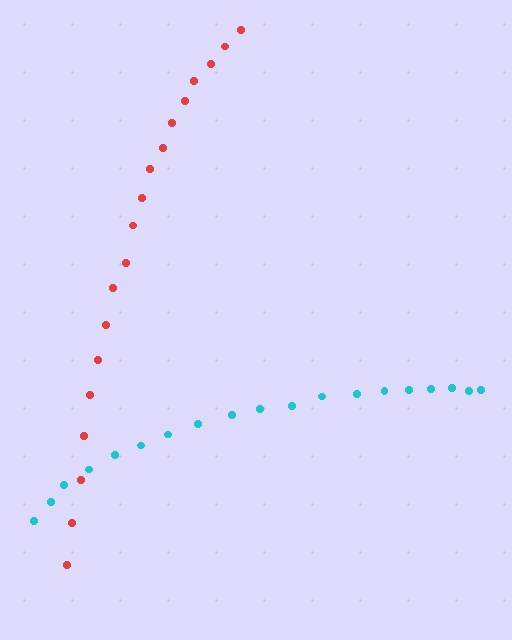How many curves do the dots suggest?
There are 2 distinct paths.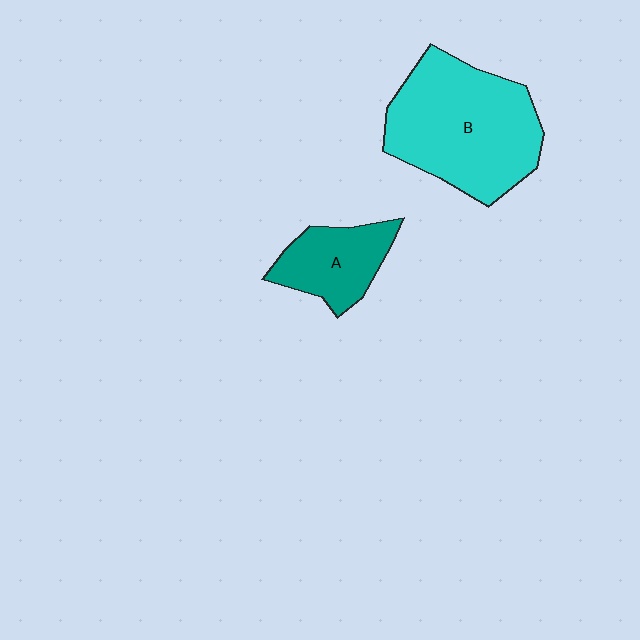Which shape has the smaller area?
Shape A (teal).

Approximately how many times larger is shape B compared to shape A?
Approximately 2.2 times.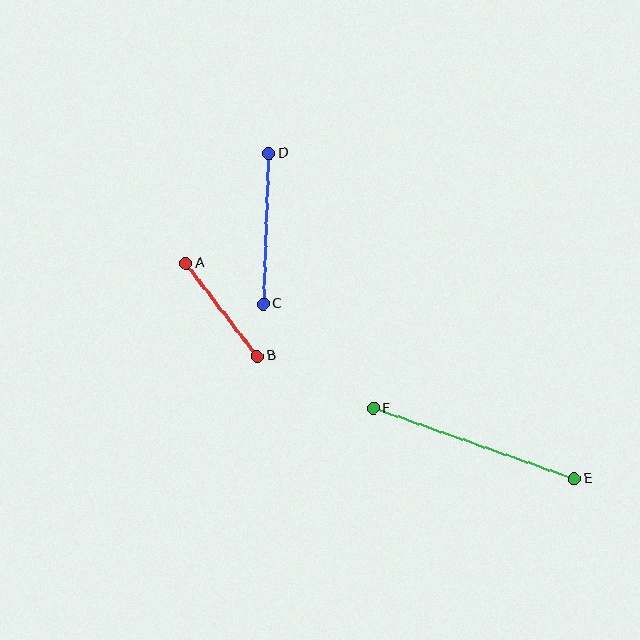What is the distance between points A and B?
The distance is approximately 117 pixels.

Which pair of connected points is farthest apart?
Points E and F are farthest apart.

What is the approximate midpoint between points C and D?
The midpoint is at approximately (266, 229) pixels.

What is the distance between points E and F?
The distance is approximately 213 pixels.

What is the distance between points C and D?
The distance is approximately 150 pixels.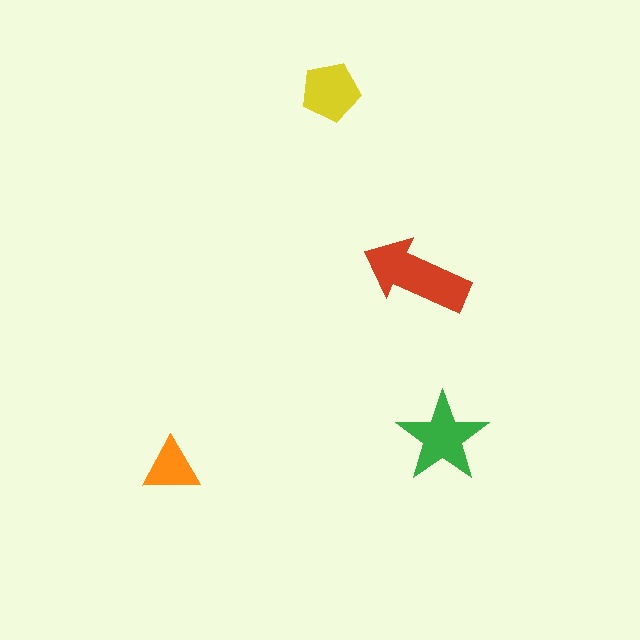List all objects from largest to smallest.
The red arrow, the green star, the yellow pentagon, the orange triangle.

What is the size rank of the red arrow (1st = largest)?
1st.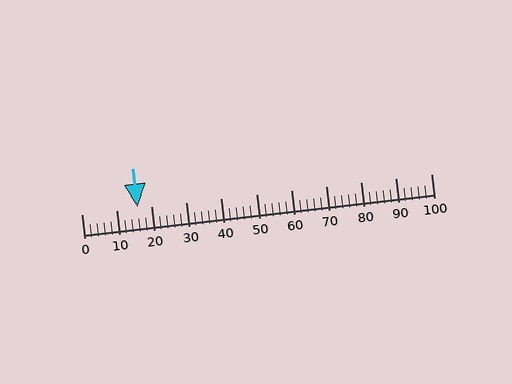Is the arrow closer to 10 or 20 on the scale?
The arrow is closer to 20.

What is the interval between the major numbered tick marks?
The major tick marks are spaced 10 units apart.